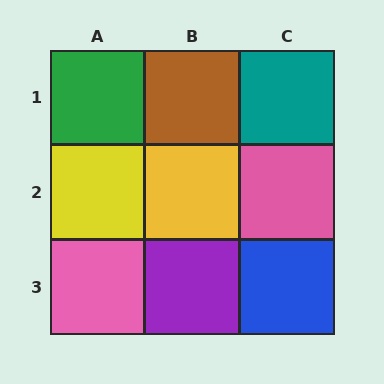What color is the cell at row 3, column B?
Purple.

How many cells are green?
1 cell is green.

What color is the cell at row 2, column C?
Pink.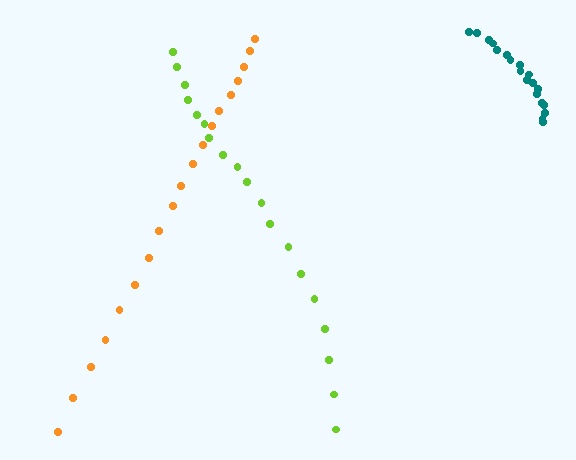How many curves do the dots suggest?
There are 3 distinct paths.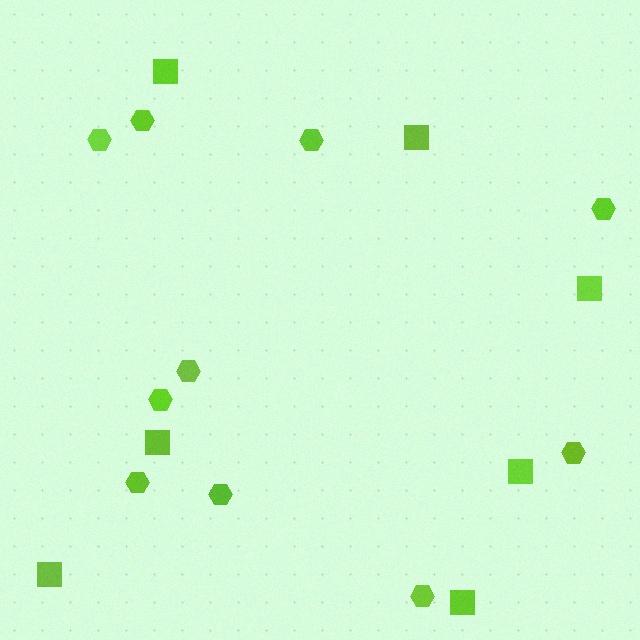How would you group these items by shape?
There are 2 groups: one group of squares (7) and one group of hexagons (10).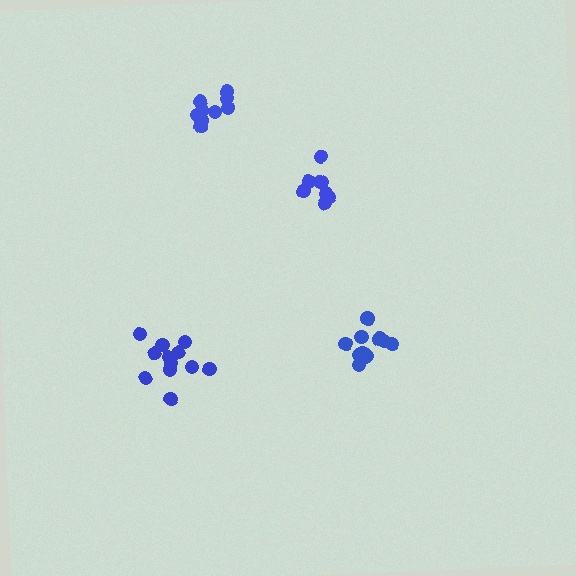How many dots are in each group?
Group 1: 11 dots, Group 2: 12 dots, Group 3: 8 dots, Group 4: 9 dots (40 total).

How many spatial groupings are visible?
There are 4 spatial groupings.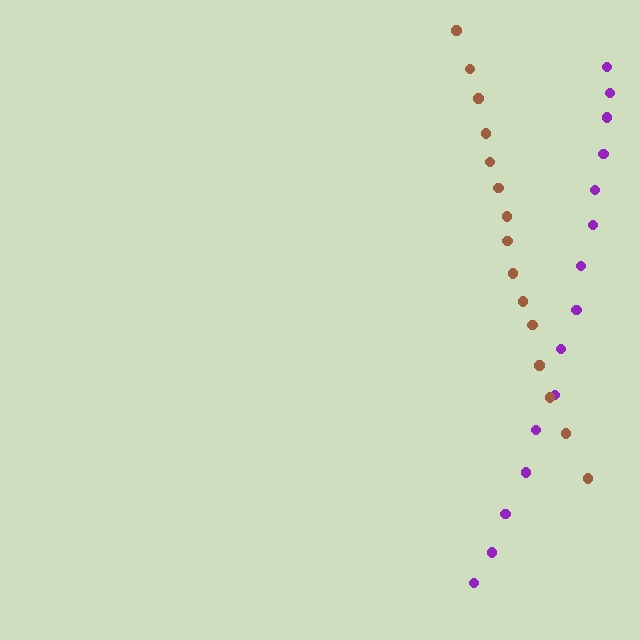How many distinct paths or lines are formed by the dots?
There are 2 distinct paths.